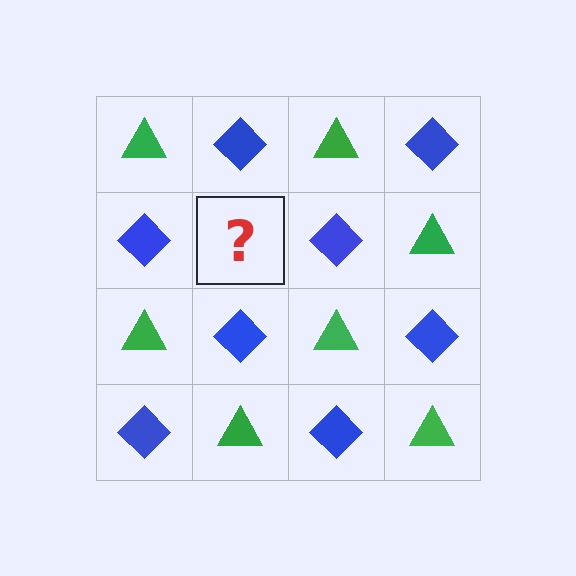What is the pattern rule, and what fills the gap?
The rule is that it alternates green triangle and blue diamond in a checkerboard pattern. The gap should be filled with a green triangle.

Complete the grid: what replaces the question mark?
The question mark should be replaced with a green triangle.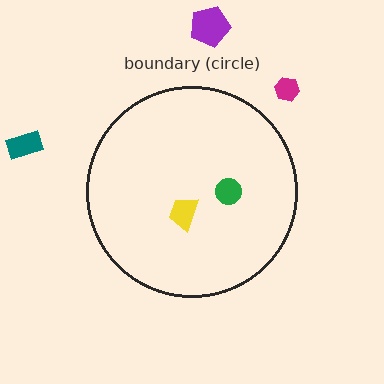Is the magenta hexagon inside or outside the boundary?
Outside.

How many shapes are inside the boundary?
2 inside, 3 outside.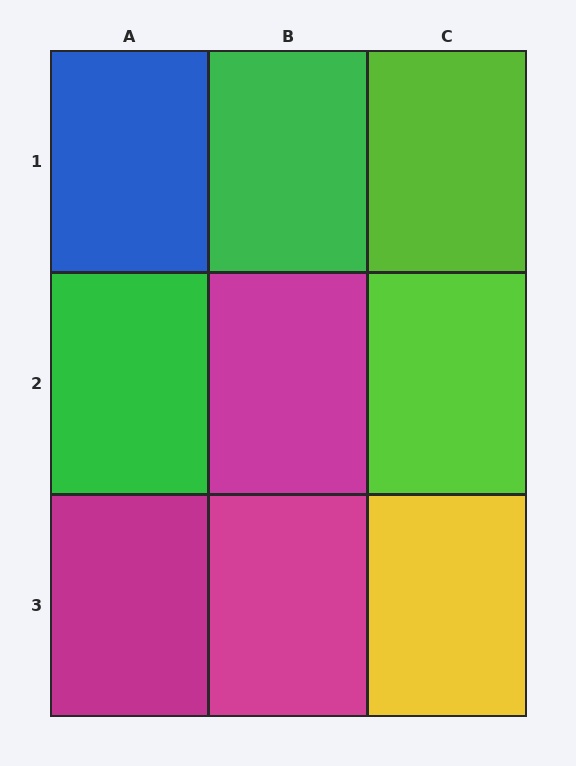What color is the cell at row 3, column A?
Magenta.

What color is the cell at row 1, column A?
Blue.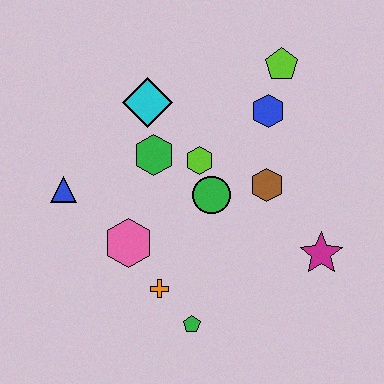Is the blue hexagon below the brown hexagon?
No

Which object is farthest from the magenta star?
The blue triangle is farthest from the magenta star.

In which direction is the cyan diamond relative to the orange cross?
The cyan diamond is above the orange cross.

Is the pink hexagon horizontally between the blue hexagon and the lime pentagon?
No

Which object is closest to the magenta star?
The brown hexagon is closest to the magenta star.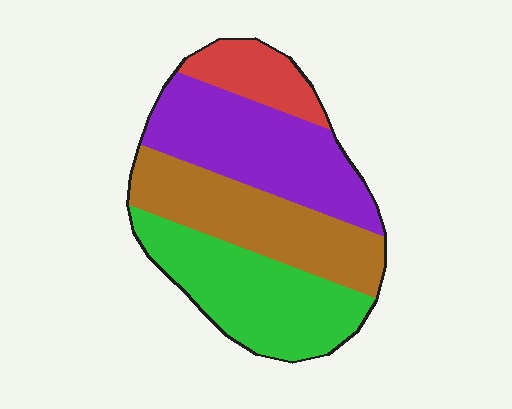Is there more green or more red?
Green.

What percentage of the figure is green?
Green takes up between a sixth and a third of the figure.